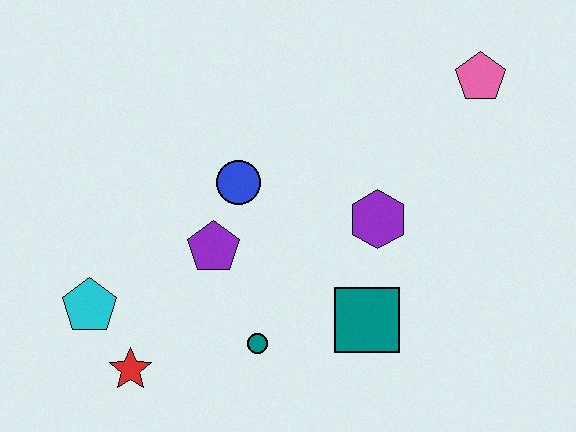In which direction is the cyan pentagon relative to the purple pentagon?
The cyan pentagon is to the left of the purple pentagon.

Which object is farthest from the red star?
The pink pentagon is farthest from the red star.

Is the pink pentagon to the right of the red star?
Yes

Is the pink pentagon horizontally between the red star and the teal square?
No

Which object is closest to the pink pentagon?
The purple hexagon is closest to the pink pentagon.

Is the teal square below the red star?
No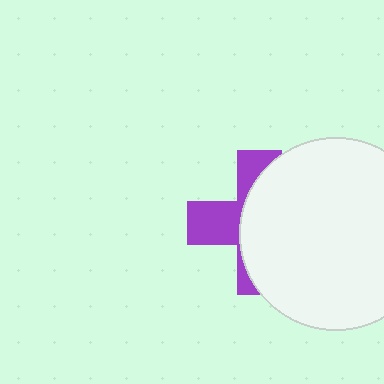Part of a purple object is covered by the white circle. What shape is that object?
It is a cross.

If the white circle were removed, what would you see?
You would see the complete purple cross.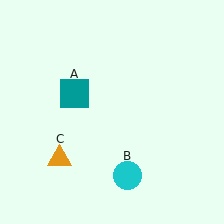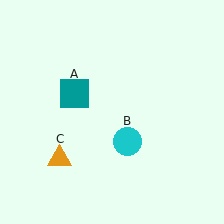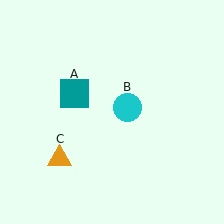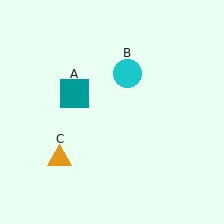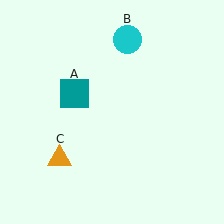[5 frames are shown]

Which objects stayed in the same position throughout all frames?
Teal square (object A) and orange triangle (object C) remained stationary.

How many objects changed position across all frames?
1 object changed position: cyan circle (object B).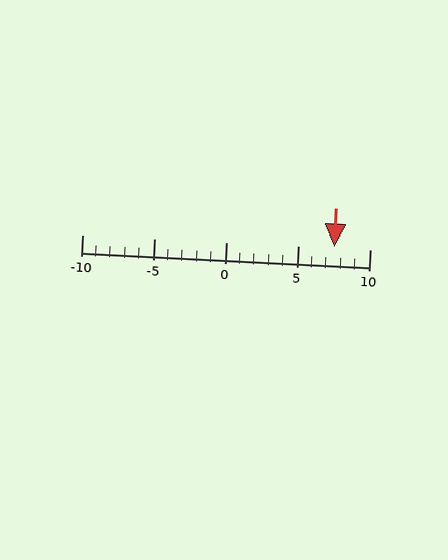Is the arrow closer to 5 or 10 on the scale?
The arrow is closer to 10.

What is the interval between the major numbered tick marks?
The major tick marks are spaced 5 units apart.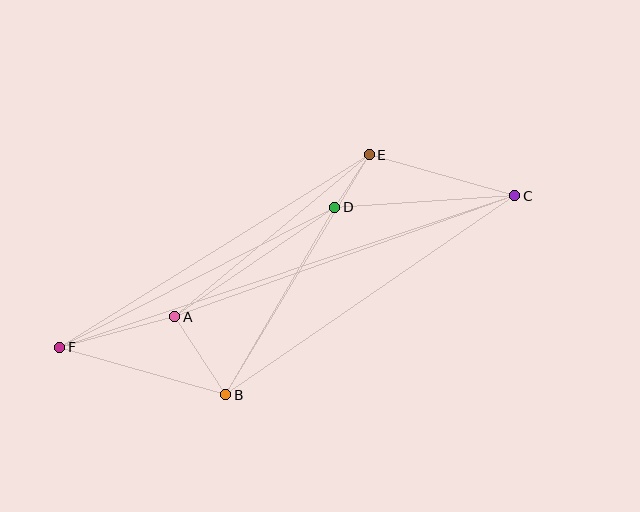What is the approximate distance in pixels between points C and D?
The distance between C and D is approximately 180 pixels.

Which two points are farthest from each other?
Points C and F are farthest from each other.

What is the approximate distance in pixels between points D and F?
The distance between D and F is approximately 309 pixels.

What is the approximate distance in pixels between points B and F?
The distance between B and F is approximately 173 pixels.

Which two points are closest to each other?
Points D and E are closest to each other.